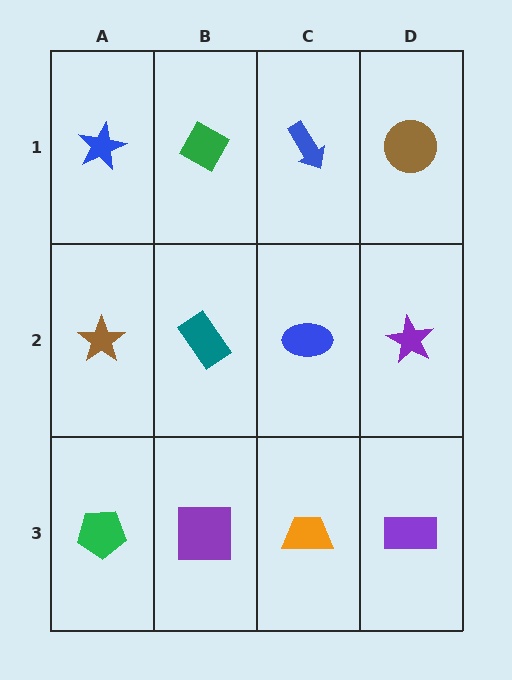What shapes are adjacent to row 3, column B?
A teal rectangle (row 2, column B), a green pentagon (row 3, column A), an orange trapezoid (row 3, column C).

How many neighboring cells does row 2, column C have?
4.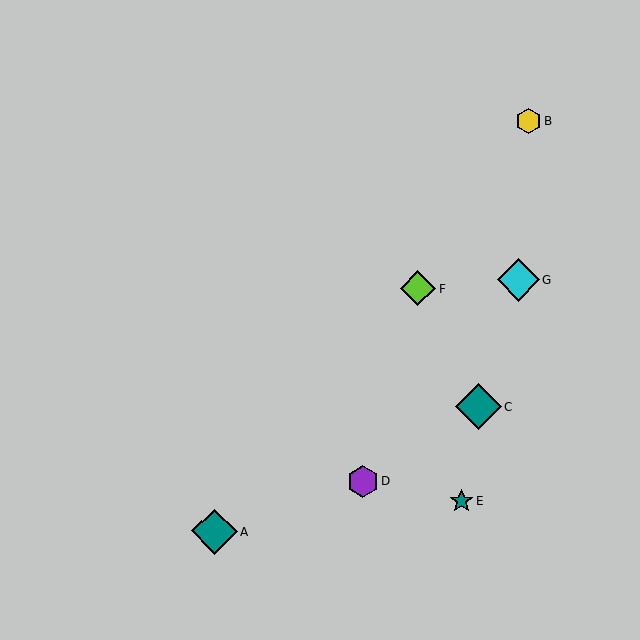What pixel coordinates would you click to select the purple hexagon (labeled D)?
Click at (363, 482) to select the purple hexagon D.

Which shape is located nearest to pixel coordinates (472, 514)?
The teal star (labeled E) at (462, 501) is nearest to that location.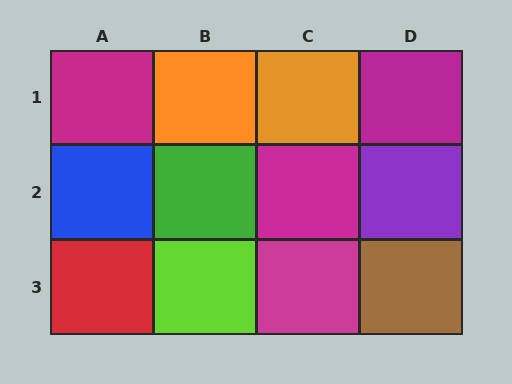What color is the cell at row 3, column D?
Brown.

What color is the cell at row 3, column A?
Red.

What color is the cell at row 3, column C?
Magenta.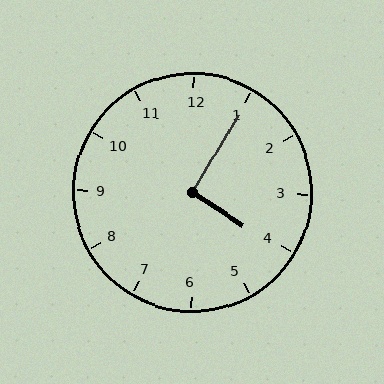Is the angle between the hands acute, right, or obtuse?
It is right.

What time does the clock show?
4:05.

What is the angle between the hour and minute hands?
Approximately 92 degrees.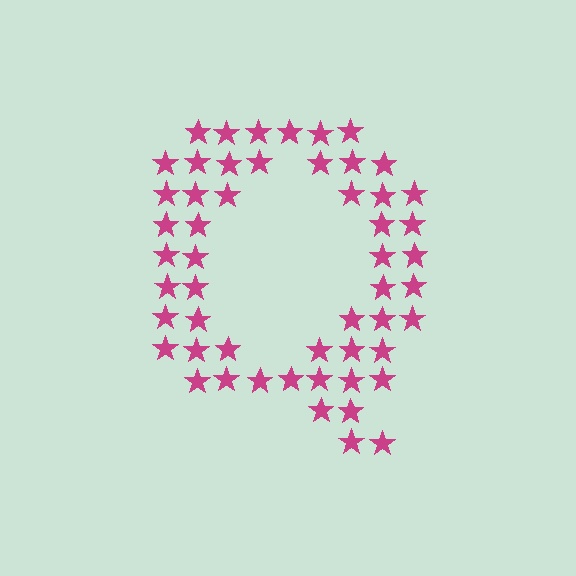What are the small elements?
The small elements are stars.